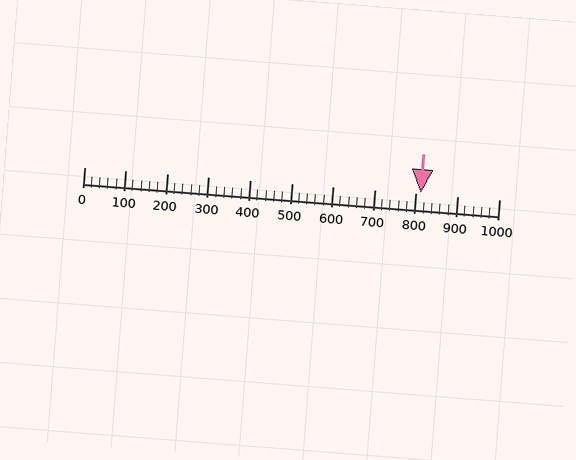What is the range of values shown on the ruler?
The ruler shows values from 0 to 1000.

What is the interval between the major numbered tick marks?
The major tick marks are spaced 100 units apart.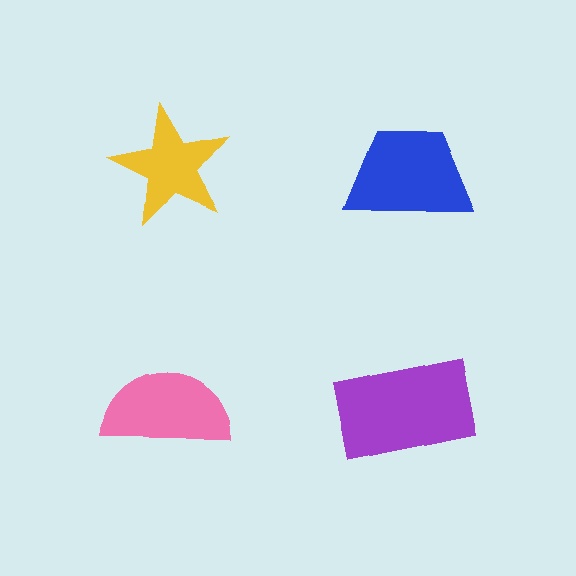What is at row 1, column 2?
A blue trapezoid.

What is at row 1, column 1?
A yellow star.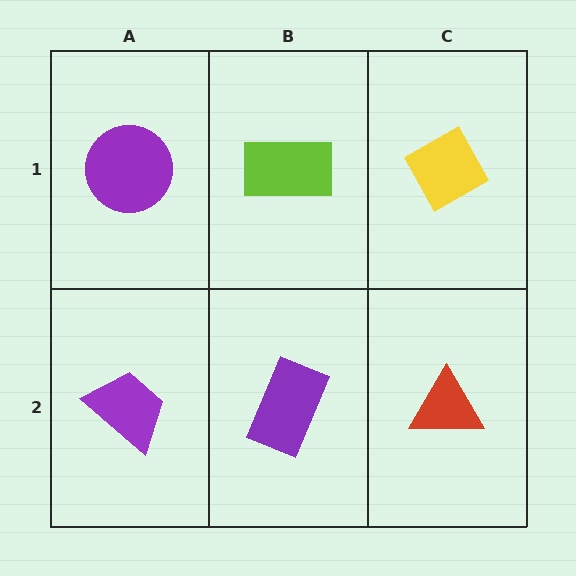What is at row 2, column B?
A purple rectangle.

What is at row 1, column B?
A lime rectangle.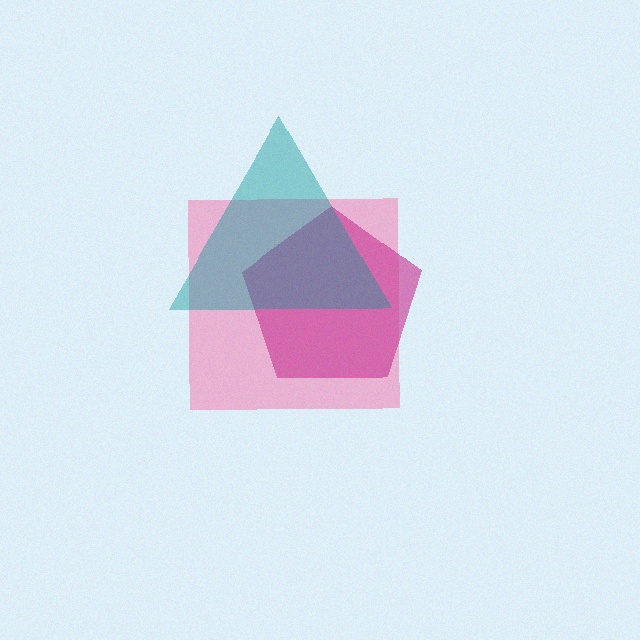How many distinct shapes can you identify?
There are 3 distinct shapes: a pink square, a magenta pentagon, a teal triangle.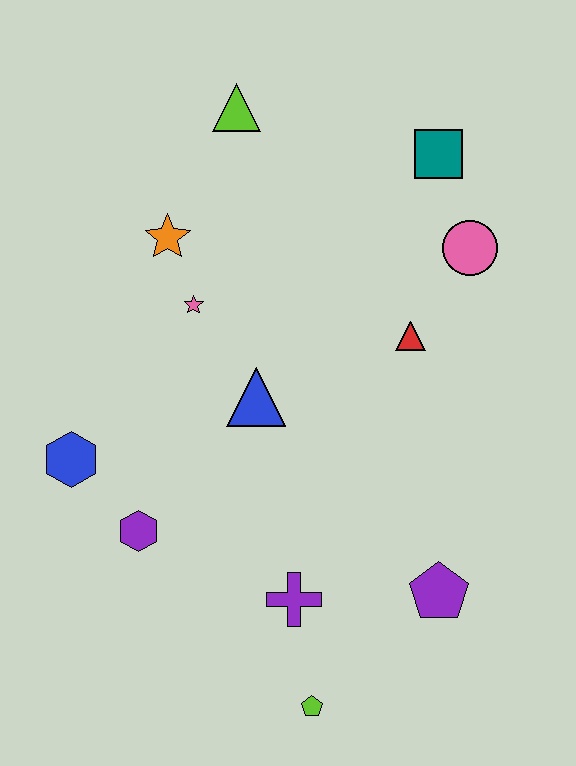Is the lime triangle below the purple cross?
No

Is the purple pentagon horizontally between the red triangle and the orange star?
No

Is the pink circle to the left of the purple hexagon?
No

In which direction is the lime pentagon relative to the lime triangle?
The lime pentagon is below the lime triangle.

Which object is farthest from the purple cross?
The lime triangle is farthest from the purple cross.